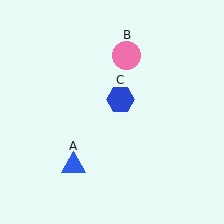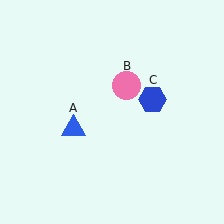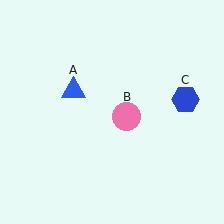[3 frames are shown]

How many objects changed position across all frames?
3 objects changed position: blue triangle (object A), pink circle (object B), blue hexagon (object C).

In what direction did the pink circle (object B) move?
The pink circle (object B) moved down.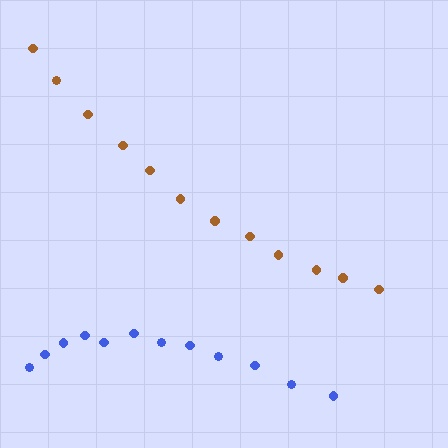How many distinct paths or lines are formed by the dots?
There are 2 distinct paths.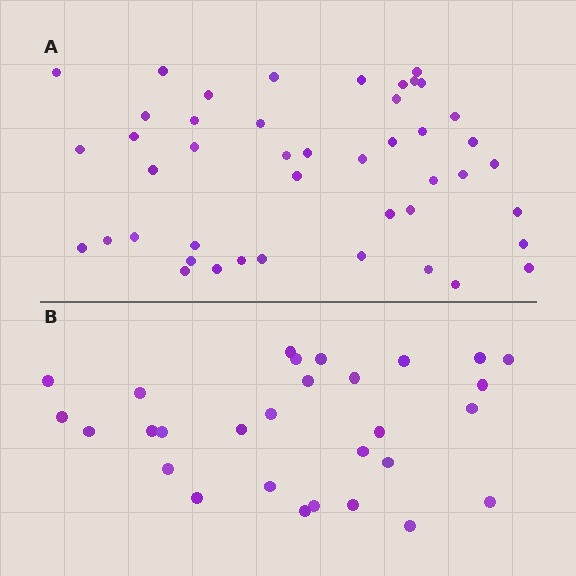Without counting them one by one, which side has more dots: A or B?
Region A (the top region) has more dots.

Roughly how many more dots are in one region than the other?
Region A has approximately 15 more dots than region B.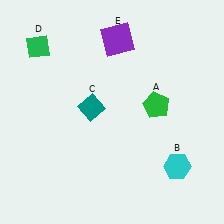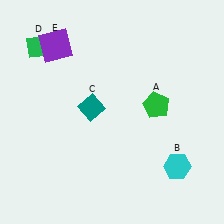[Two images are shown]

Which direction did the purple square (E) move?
The purple square (E) moved left.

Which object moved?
The purple square (E) moved left.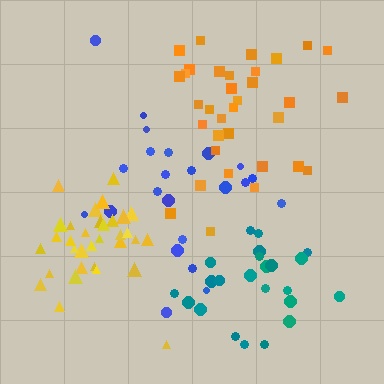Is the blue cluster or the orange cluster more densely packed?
Orange.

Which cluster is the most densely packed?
Yellow.